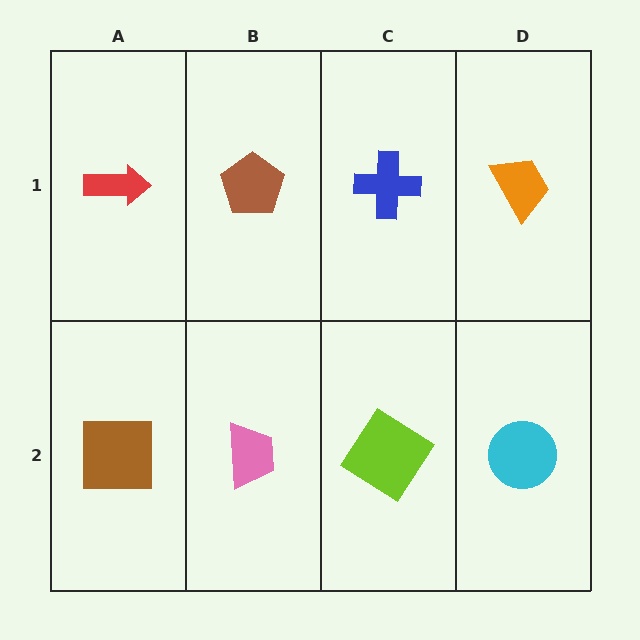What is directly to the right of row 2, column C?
A cyan circle.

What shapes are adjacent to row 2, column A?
A red arrow (row 1, column A), a pink trapezoid (row 2, column B).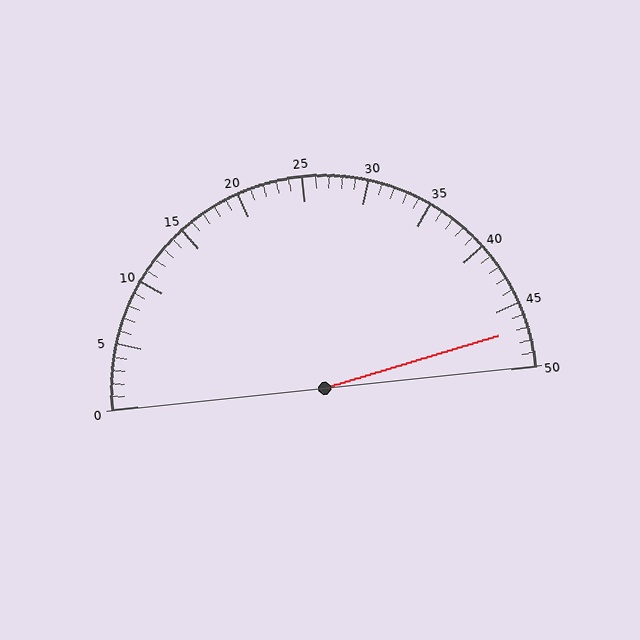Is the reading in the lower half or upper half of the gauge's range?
The reading is in the upper half of the range (0 to 50).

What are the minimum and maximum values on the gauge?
The gauge ranges from 0 to 50.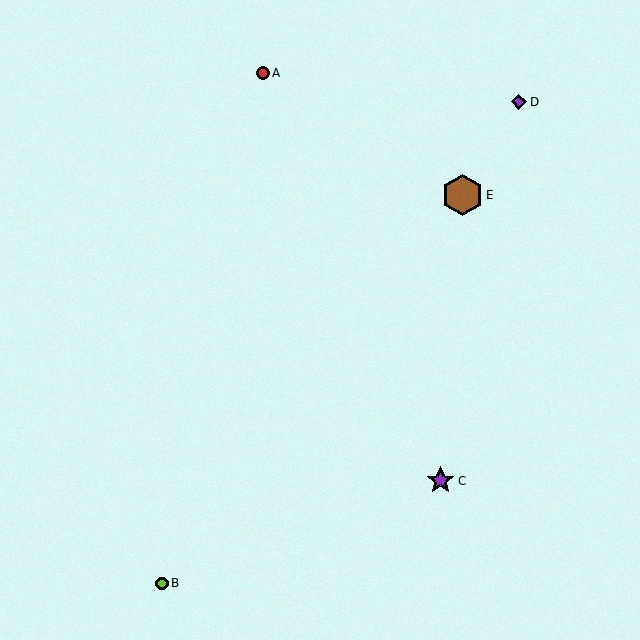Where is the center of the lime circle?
The center of the lime circle is at (162, 583).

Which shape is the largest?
The brown hexagon (labeled E) is the largest.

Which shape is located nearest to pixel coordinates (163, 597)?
The lime circle (labeled B) at (162, 583) is nearest to that location.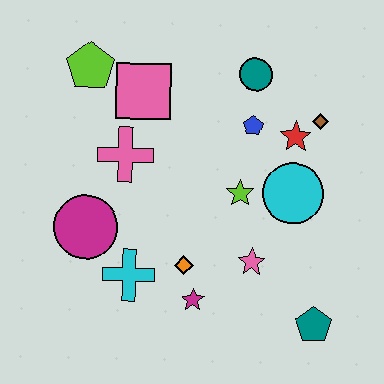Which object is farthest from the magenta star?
The lime pentagon is farthest from the magenta star.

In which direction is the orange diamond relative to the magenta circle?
The orange diamond is to the right of the magenta circle.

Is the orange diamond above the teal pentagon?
Yes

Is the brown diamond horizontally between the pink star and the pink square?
No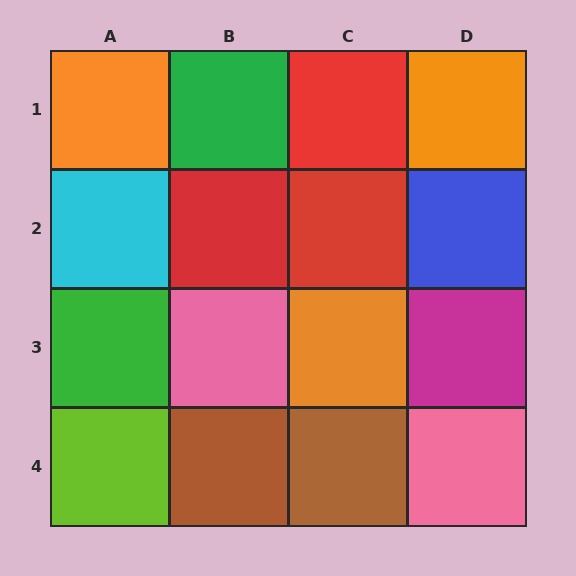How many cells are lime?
1 cell is lime.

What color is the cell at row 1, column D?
Orange.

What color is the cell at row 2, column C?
Red.